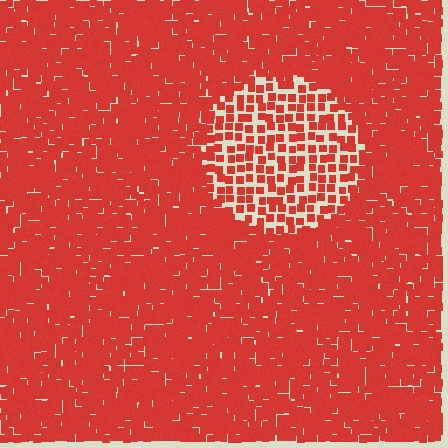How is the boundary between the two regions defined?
The boundary is defined by a change in element density (approximately 2.2x ratio). All elements are the same color, size, and shape.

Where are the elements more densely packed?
The elements are more densely packed outside the circle boundary.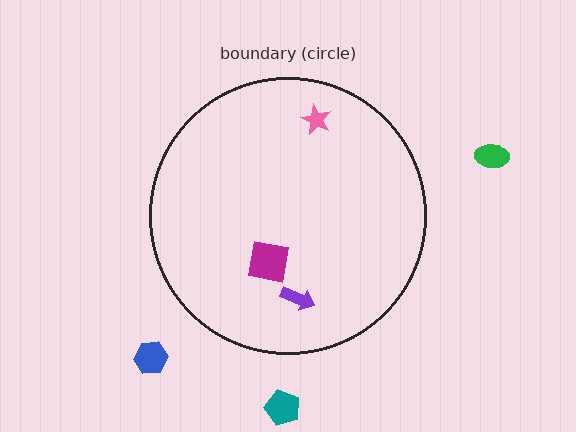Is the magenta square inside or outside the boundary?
Inside.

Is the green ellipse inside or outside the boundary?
Outside.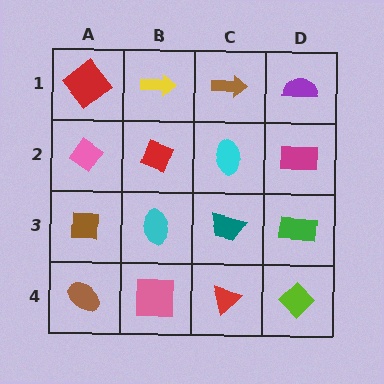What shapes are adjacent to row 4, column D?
A green rectangle (row 3, column D), a red triangle (row 4, column C).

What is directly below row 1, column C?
A cyan ellipse.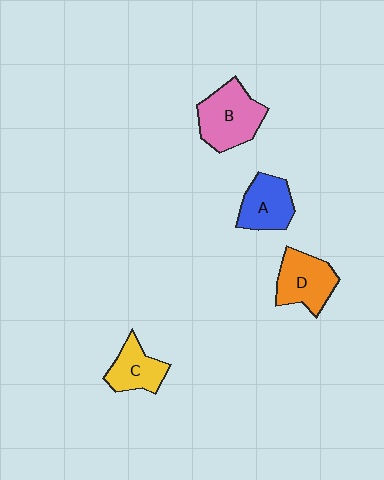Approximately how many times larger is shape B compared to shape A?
Approximately 1.3 times.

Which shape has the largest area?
Shape B (pink).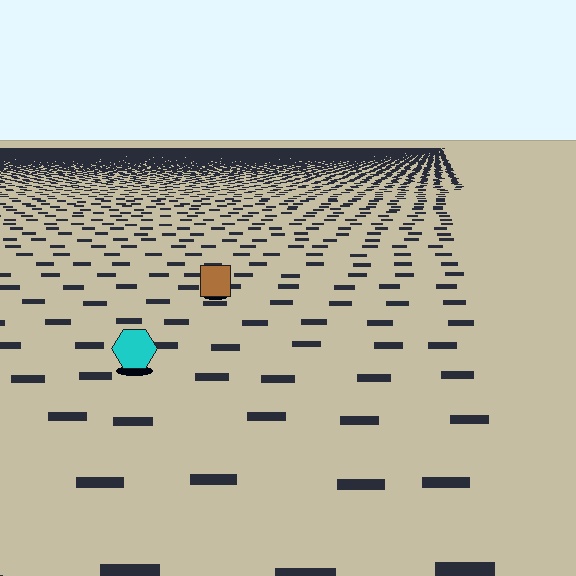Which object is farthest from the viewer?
The brown square is farthest from the viewer. It appears smaller and the ground texture around it is denser.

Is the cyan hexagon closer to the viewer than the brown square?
Yes. The cyan hexagon is closer — you can tell from the texture gradient: the ground texture is coarser near it.